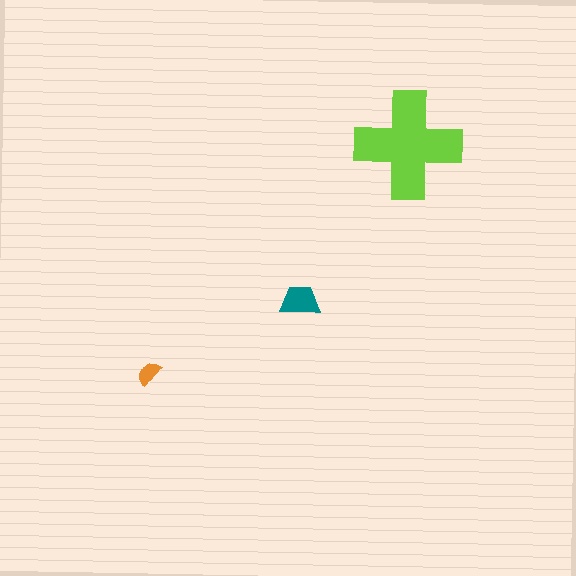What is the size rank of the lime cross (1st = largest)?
1st.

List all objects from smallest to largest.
The orange semicircle, the teal trapezoid, the lime cross.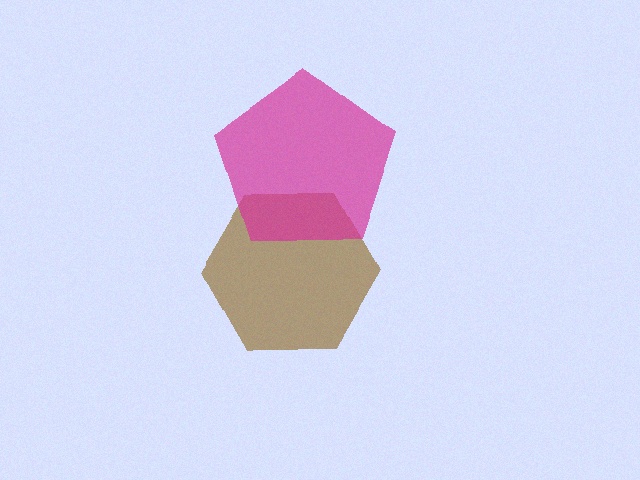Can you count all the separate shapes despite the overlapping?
Yes, there are 2 separate shapes.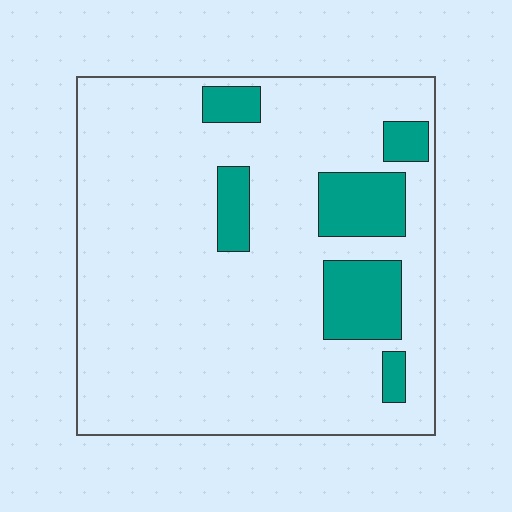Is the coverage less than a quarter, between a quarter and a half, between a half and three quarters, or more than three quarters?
Less than a quarter.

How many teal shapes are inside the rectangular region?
6.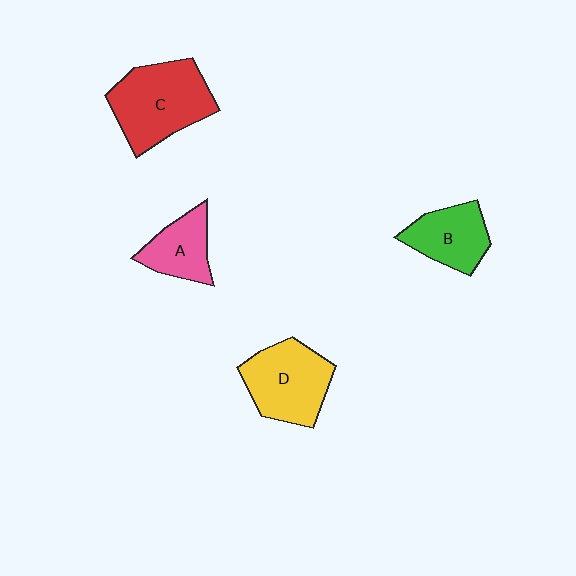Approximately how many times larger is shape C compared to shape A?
Approximately 1.8 times.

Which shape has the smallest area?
Shape A (pink).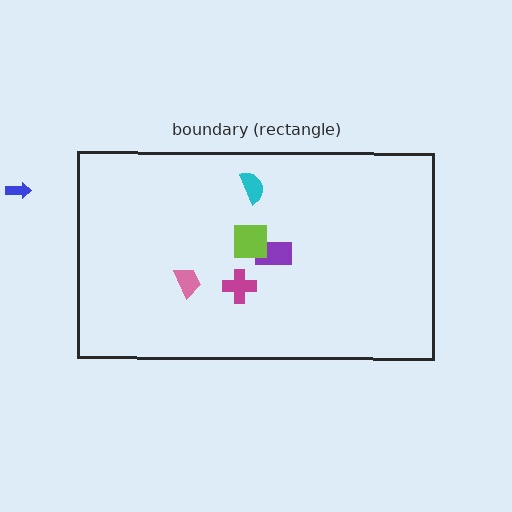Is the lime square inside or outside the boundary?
Inside.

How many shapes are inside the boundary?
5 inside, 1 outside.